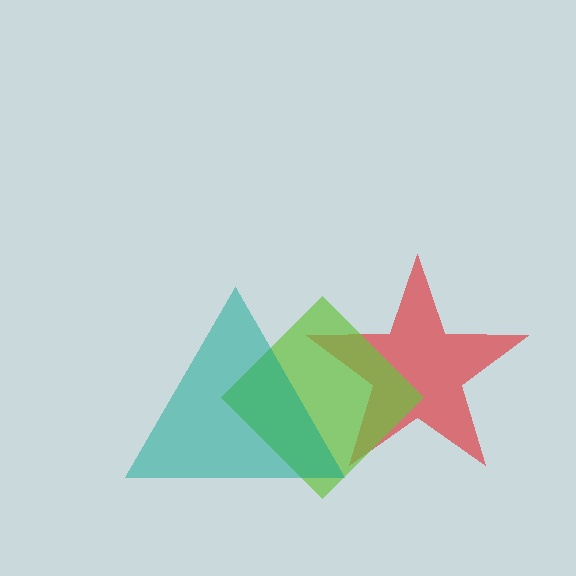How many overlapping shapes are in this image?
There are 3 overlapping shapes in the image.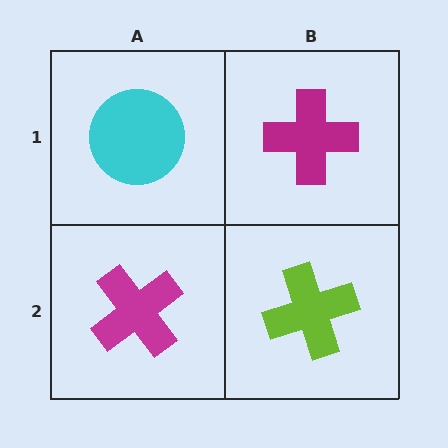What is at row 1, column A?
A cyan circle.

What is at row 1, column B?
A magenta cross.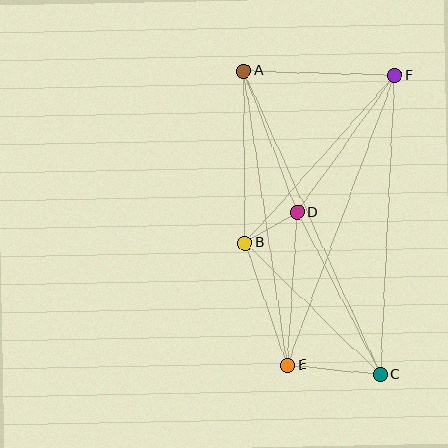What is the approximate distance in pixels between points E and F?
The distance between E and F is approximately 309 pixels.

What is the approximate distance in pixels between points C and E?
The distance between C and E is approximately 93 pixels.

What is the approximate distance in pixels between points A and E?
The distance between A and E is approximately 298 pixels.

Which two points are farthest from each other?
Points A and C are farthest from each other.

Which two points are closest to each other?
Points B and D are closest to each other.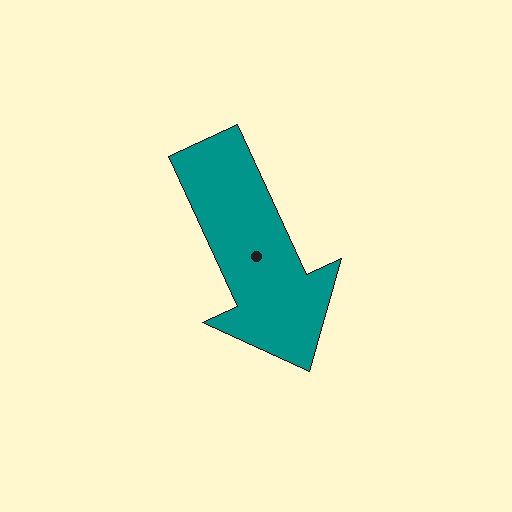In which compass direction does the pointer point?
Southeast.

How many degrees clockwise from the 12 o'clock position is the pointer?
Approximately 155 degrees.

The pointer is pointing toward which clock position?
Roughly 5 o'clock.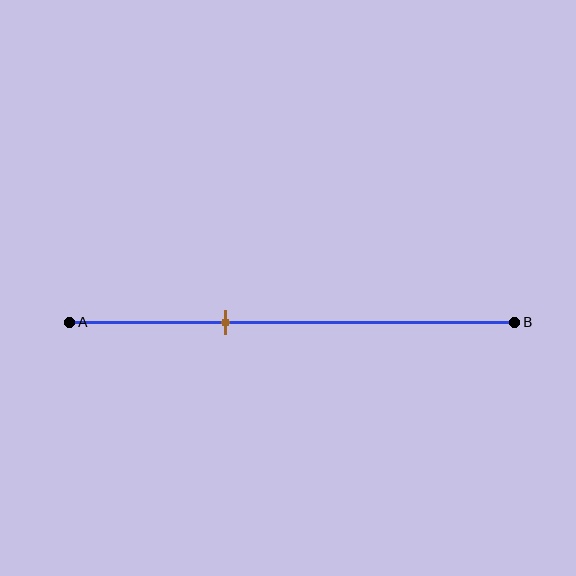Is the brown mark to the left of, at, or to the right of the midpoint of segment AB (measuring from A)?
The brown mark is to the left of the midpoint of segment AB.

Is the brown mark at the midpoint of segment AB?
No, the mark is at about 35% from A, not at the 50% midpoint.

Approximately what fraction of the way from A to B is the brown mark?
The brown mark is approximately 35% of the way from A to B.